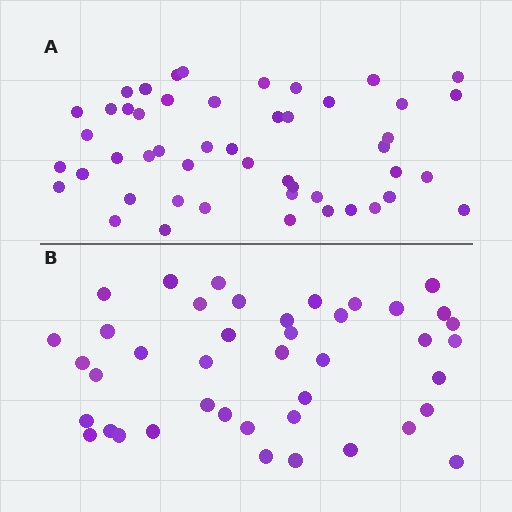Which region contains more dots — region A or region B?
Region A (the top region) has more dots.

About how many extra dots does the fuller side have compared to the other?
Region A has roughly 8 or so more dots than region B.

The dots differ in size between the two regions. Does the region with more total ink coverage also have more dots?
No. Region B has more total ink coverage because its dots are larger, but region A actually contains more individual dots. Total area can be misleading — the number of items is what matters here.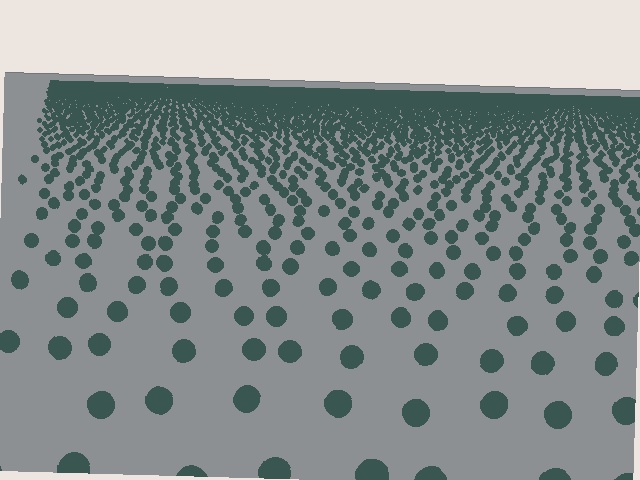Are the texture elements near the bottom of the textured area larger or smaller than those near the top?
Larger. Near the bottom, elements are closer to the viewer and appear at a bigger on-screen size.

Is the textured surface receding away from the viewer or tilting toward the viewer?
The surface is receding away from the viewer. Texture elements get smaller and denser toward the top.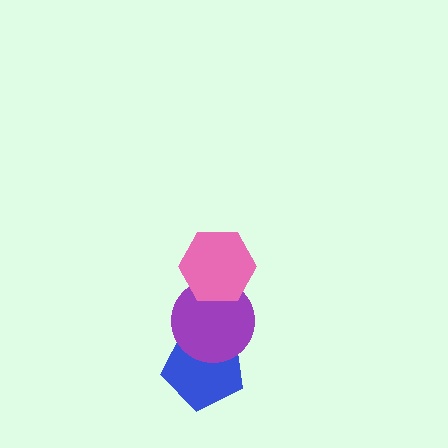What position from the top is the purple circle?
The purple circle is 2nd from the top.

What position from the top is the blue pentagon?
The blue pentagon is 3rd from the top.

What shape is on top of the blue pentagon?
The purple circle is on top of the blue pentagon.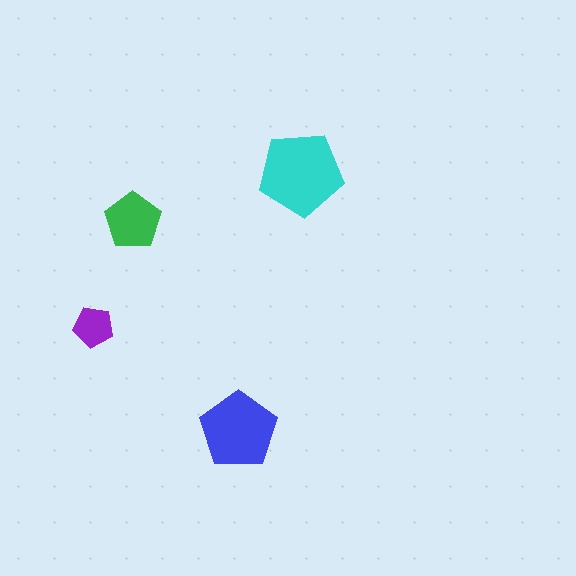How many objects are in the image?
There are 4 objects in the image.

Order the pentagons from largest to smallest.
the cyan one, the blue one, the green one, the purple one.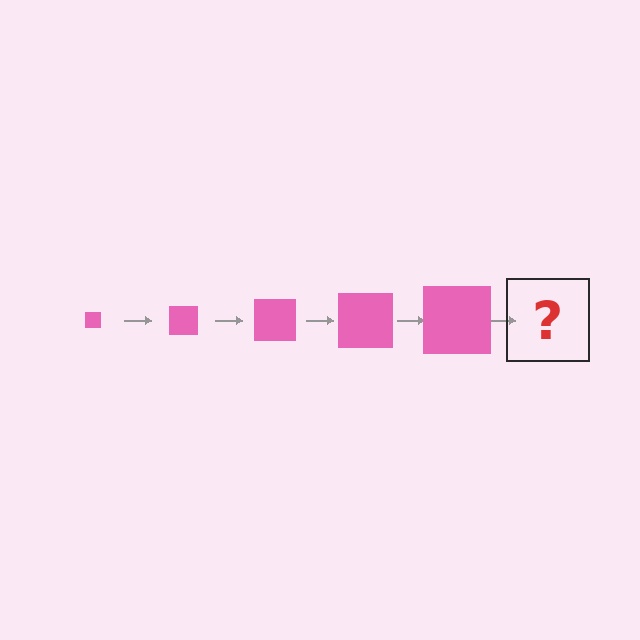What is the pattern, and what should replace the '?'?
The pattern is that the square gets progressively larger each step. The '?' should be a pink square, larger than the previous one.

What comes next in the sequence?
The next element should be a pink square, larger than the previous one.